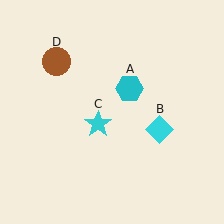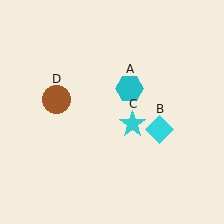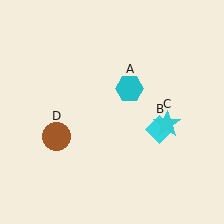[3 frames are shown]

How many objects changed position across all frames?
2 objects changed position: cyan star (object C), brown circle (object D).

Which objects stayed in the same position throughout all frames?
Cyan hexagon (object A) and cyan diamond (object B) remained stationary.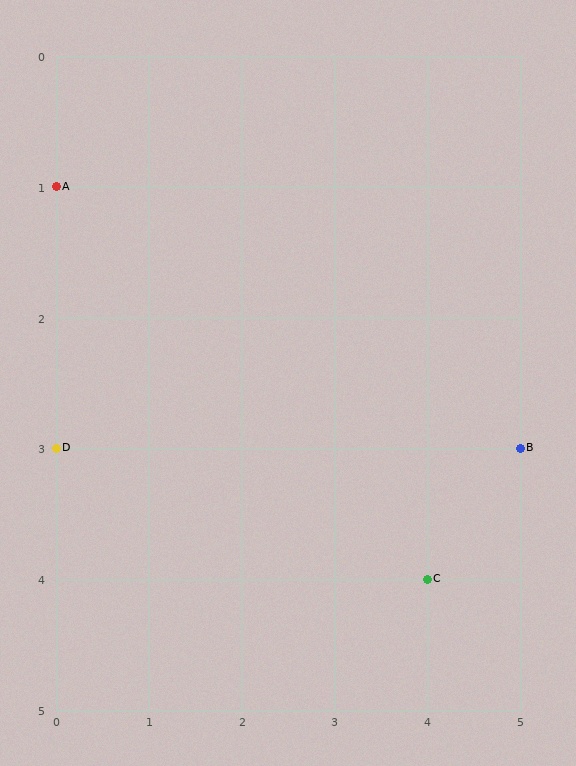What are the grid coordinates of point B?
Point B is at grid coordinates (5, 3).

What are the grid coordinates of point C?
Point C is at grid coordinates (4, 4).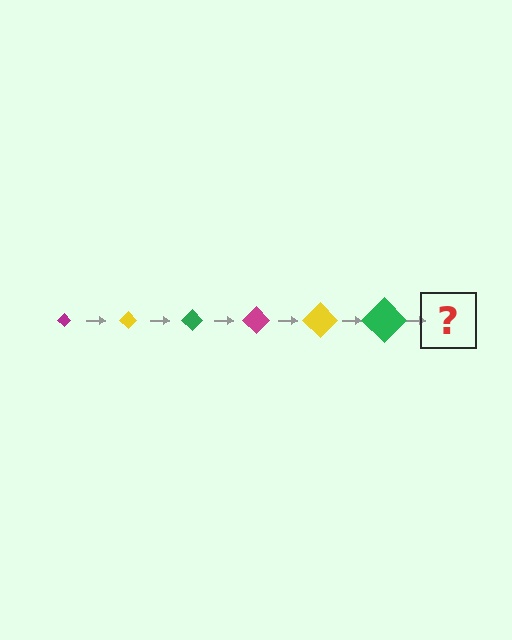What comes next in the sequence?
The next element should be a magenta diamond, larger than the previous one.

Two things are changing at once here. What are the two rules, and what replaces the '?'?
The two rules are that the diamond grows larger each step and the color cycles through magenta, yellow, and green. The '?' should be a magenta diamond, larger than the previous one.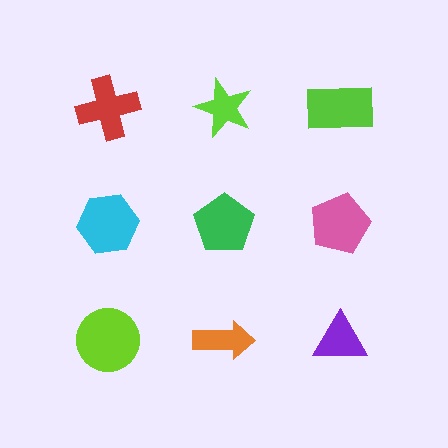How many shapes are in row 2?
3 shapes.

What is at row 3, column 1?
A lime circle.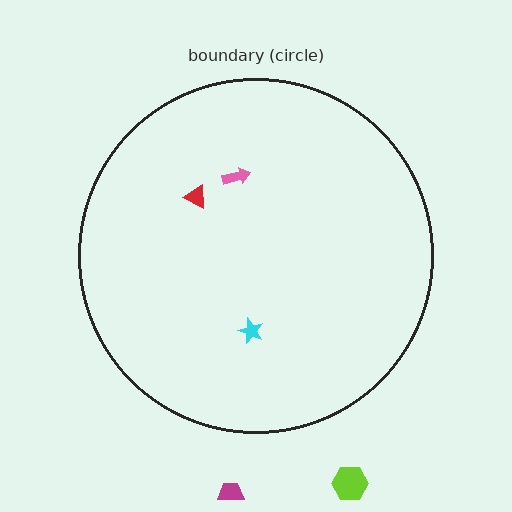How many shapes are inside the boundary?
3 inside, 2 outside.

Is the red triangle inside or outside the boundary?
Inside.